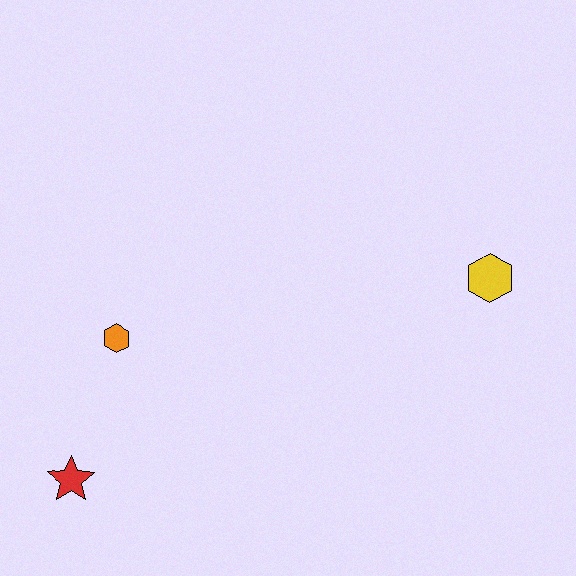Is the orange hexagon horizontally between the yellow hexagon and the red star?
Yes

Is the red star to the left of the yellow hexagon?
Yes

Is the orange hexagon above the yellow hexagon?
No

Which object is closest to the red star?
The orange hexagon is closest to the red star.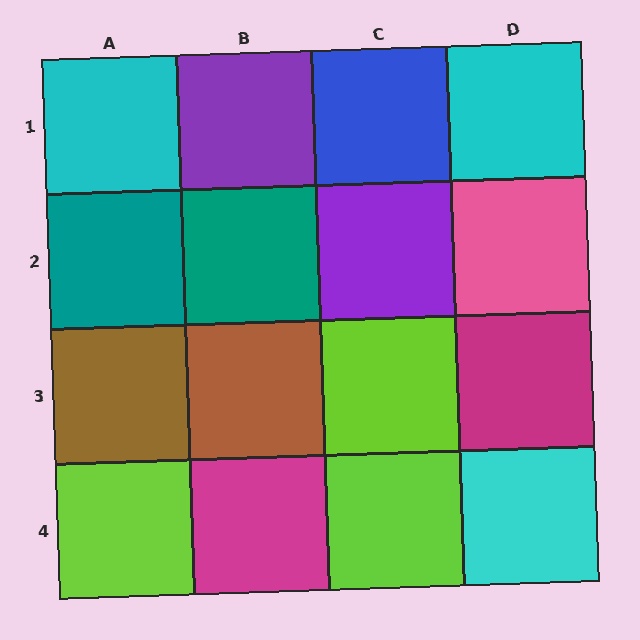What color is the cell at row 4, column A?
Lime.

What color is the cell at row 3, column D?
Magenta.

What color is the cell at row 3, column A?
Brown.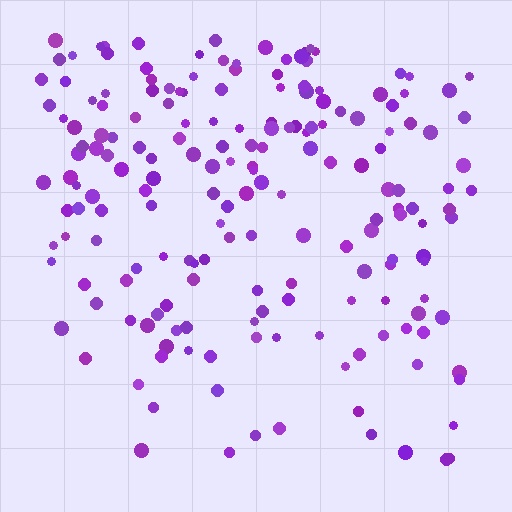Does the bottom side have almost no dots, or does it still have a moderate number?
Still a moderate number, just noticeably fewer than the top.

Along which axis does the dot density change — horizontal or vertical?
Vertical.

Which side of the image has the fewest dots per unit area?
The bottom.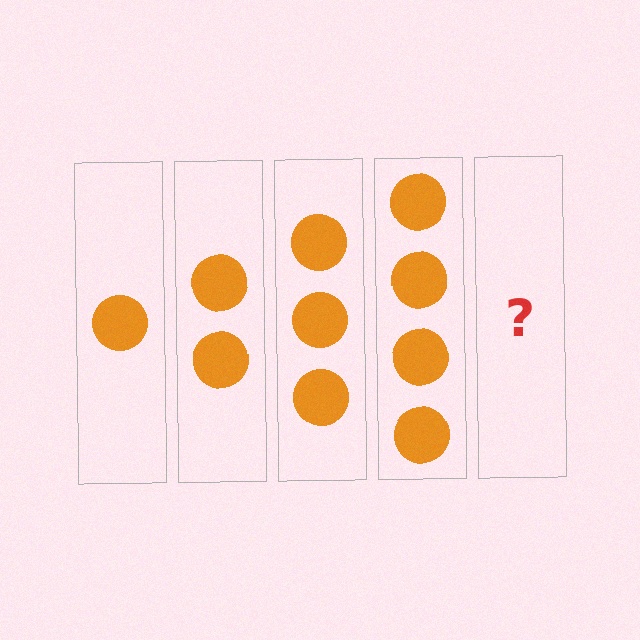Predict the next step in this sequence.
The next step is 5 circles.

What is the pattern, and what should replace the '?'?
The pattern is that each step adds one more circle. The '?' should be 5 circles.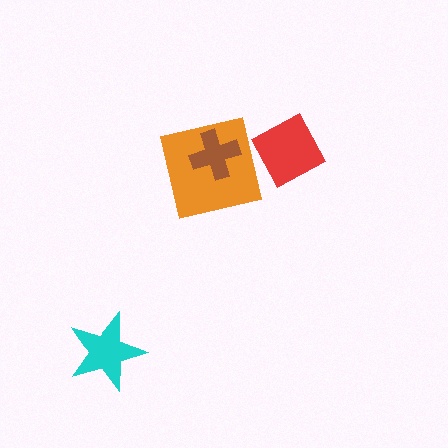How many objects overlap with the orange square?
1 object overlaps with the orange square.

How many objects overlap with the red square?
0 objects overlap with the red square.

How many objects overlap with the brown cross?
1 object overlaps with the brown cross.